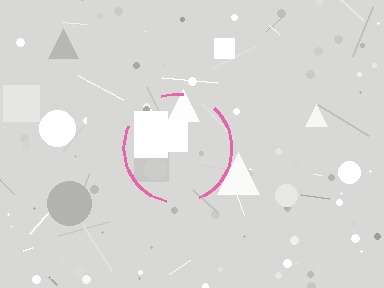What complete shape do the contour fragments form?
The contour fragments form a circle.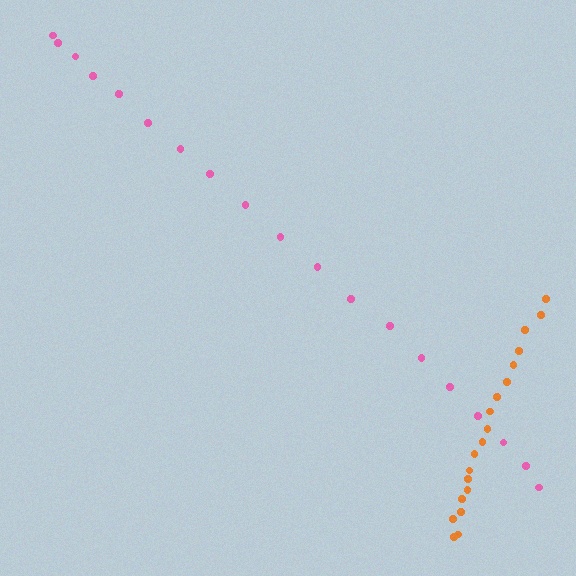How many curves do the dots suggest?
There are 2 distinct paths.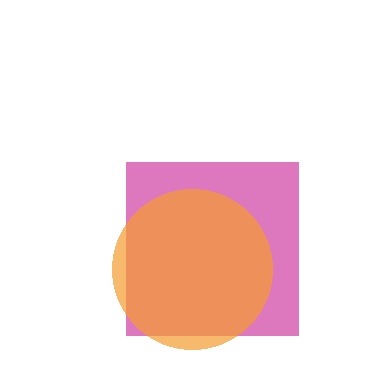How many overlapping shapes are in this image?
There are 2 overlapping shapes in the image.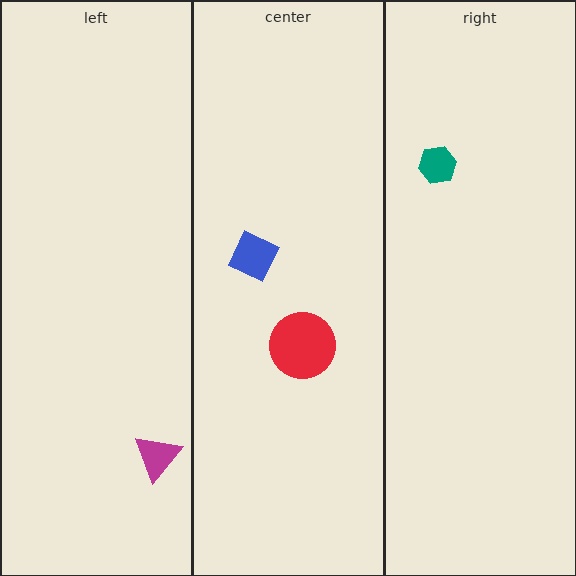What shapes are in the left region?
The magenta triangle.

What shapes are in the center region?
The red circle, the blue diamond.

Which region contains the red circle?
The center region.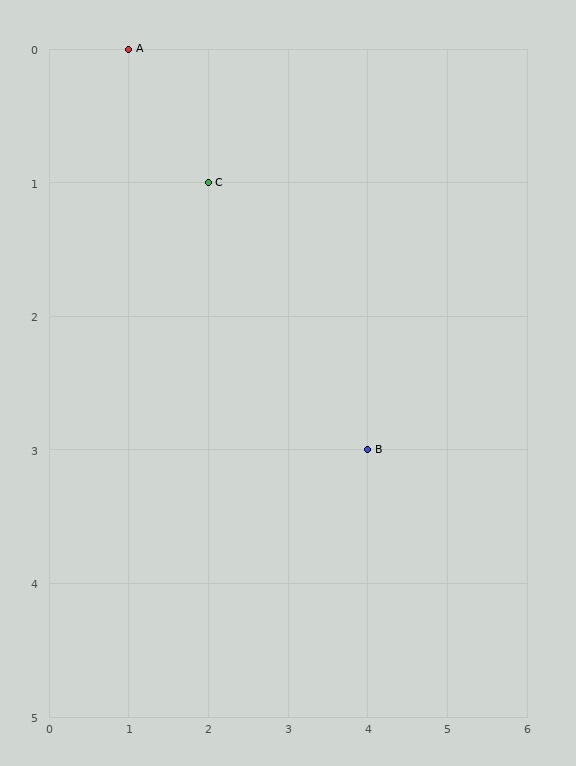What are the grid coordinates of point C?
Point C is at grid coordinates (2, 1).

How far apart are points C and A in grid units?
Points C and A are 1 column and 1 row apart (about 1.4 grid units diagonally).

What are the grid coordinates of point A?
Point A is at grid coordinates (1, 0).